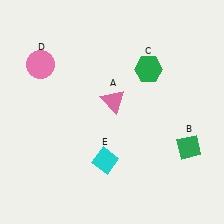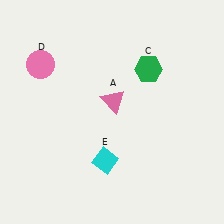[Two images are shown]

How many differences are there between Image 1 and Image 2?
There is 1 difference between the two images.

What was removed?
The green diamond (B) was removed in Image 2.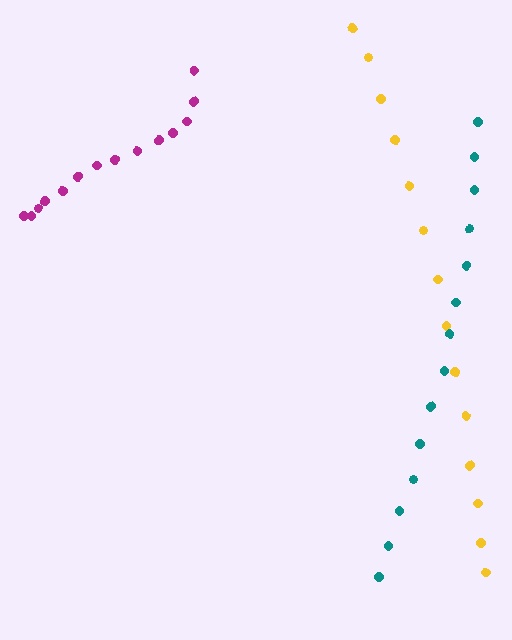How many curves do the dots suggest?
There are 3 distinct paths.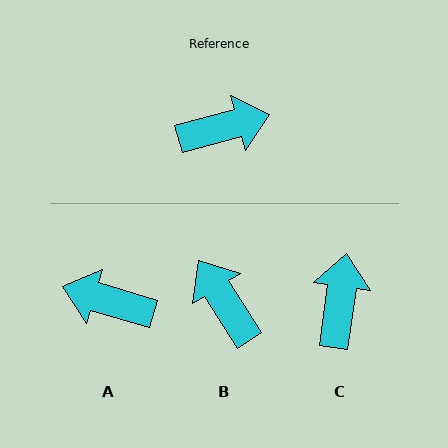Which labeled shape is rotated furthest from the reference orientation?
A, about 148 degrees away.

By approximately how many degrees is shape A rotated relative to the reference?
Approximately 148 degrees counter-clockwise.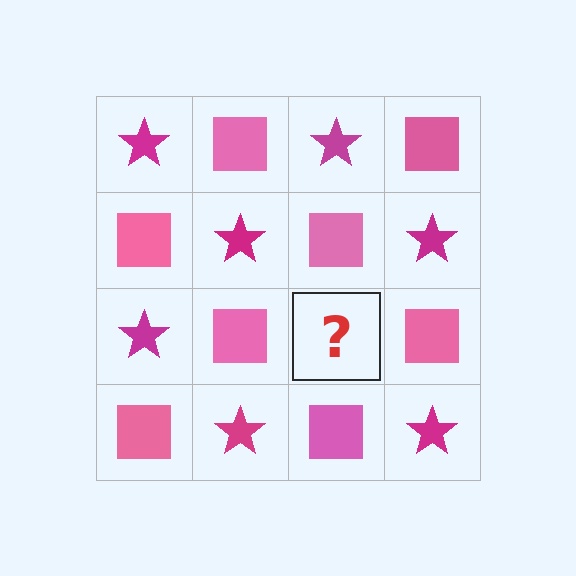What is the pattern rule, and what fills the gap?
The rule is that it alternates magenta star and pink square in a checkerboard pattern. The gap should be filled with a magenta star.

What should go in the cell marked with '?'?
The missing cell should contain a magenta star.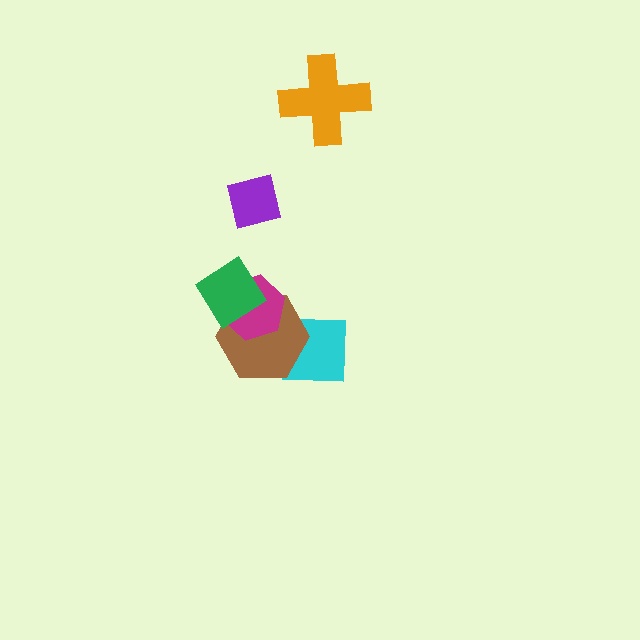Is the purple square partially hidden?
No, no other shape covers it.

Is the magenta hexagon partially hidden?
Yes, it is partially covered by another shape.